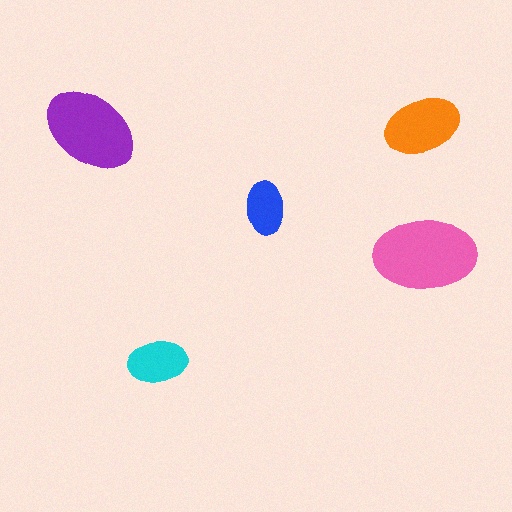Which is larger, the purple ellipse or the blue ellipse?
The purple one.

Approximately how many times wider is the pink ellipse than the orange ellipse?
About 1.5 times wider.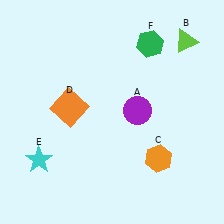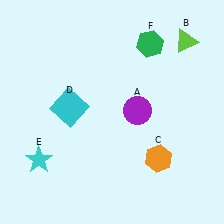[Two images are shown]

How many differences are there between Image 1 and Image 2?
There is 1 difference between the two images.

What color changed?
The square (D) changed from orange in Image 1 to cyan in Image 2.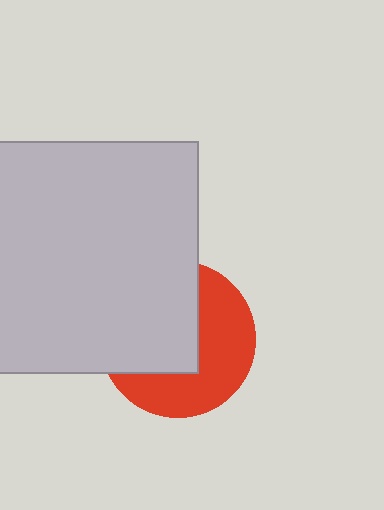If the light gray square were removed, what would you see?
You would see the complete red circle.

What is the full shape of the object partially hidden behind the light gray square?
The partially hidden object is a red circle.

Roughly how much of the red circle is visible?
About half of it is visible (roughly 49%).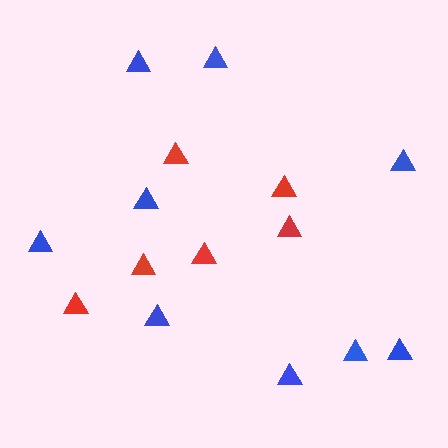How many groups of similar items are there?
There are 2 groups: one group of red triangles (6) and one group of blue triangles (9).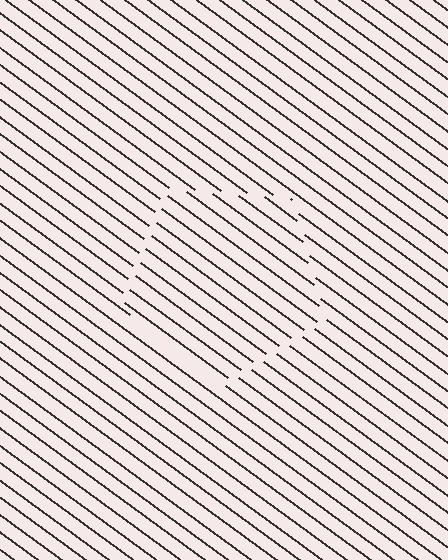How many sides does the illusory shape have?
5 sides — the line-ends trace a pentagon.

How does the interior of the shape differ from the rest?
The interior of the shape contains the same grating, shifted by half a period — the contour is defined by the phase discontinuity where line-ends from the inner and outer gratings abut.